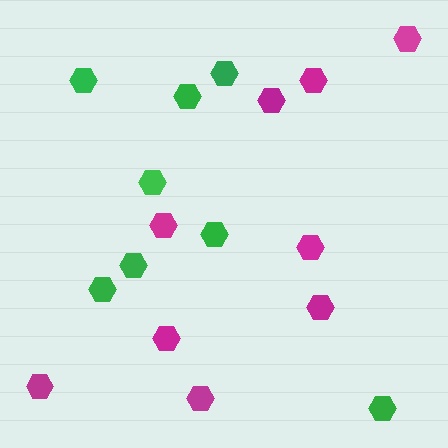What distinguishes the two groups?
There are 2 groups: one group of green hexagons (8) and one group of magenta hexagons (9).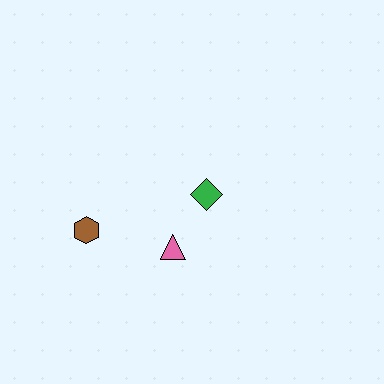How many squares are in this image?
There are no squares.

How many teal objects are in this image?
There are no teal objects.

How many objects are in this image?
There are 3 objects.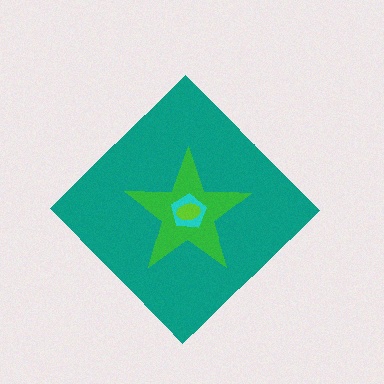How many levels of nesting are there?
4.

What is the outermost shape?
The teal diamond.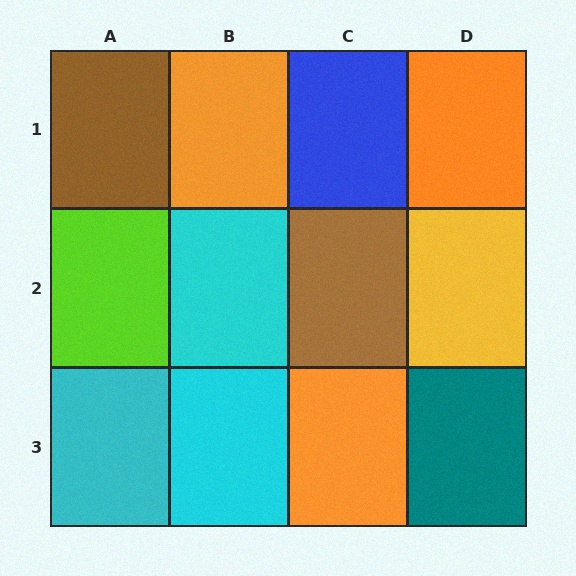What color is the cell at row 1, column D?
Orange.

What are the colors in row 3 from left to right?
Cyan, cyan, orange, teal.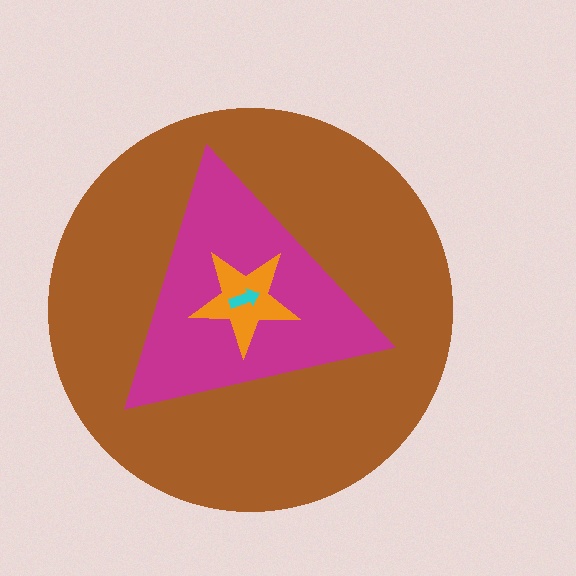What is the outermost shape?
The brown circle.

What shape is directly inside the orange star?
The cyan arrow.